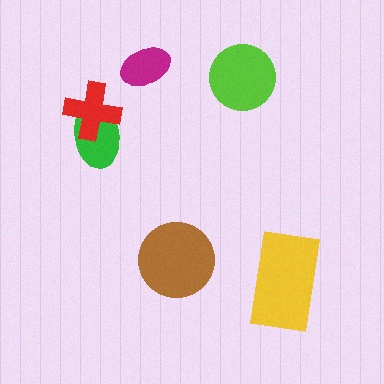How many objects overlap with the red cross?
1 object overlaps with the red cross.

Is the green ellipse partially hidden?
Yes, it is partially covered by another shape.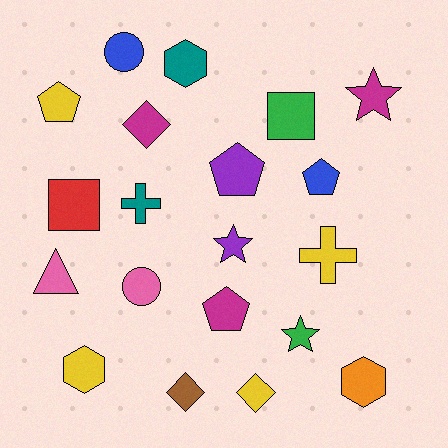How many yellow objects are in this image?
There are 4 yellow objects.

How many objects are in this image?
There are 20 objects.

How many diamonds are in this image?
There are 3 diamonds.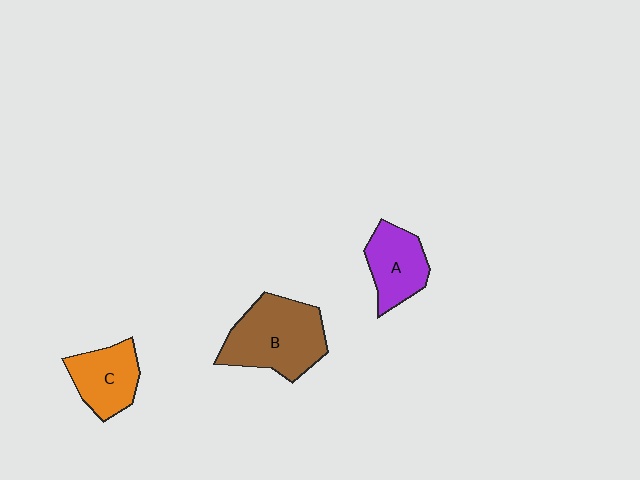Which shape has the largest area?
Shape B (brown).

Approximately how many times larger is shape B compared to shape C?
Approximately 1.6 times.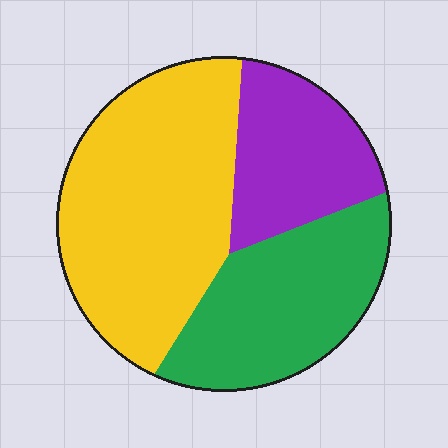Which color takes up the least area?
Purple, at roughly 20%.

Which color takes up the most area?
Yellow, at roughly 45%.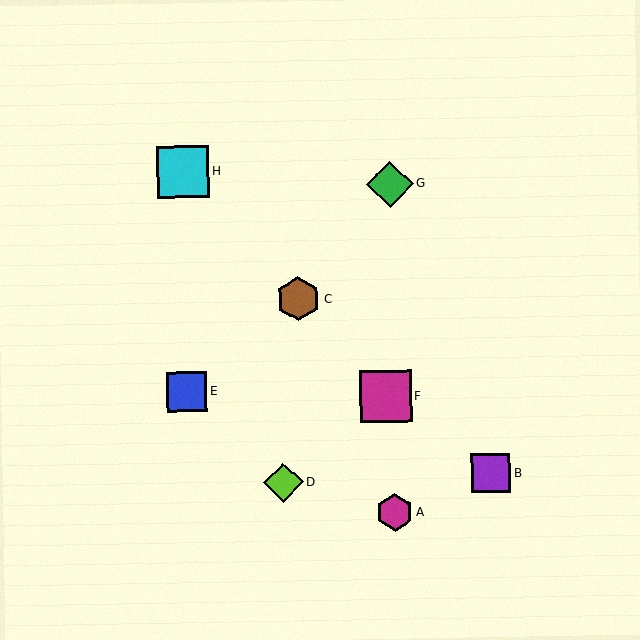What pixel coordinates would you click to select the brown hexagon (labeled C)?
Click at (298, 299) to select the brown hexagon C.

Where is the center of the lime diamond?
The center of the lime diamond is at (283, 482).